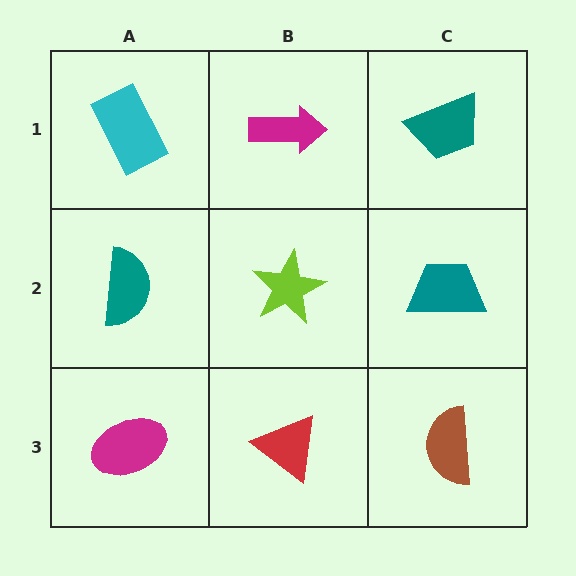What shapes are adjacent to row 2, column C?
A teal trapezoid (row 1, column C), a brown semicircle (row 3, column C), a lime star (row 2, column B).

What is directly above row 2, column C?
A teal trapezoid.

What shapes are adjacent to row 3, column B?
A lime star (row 2, column B), a magenta ellipse (row 3, column A), a brown semicircle (row 3, column C).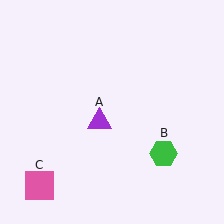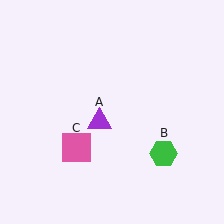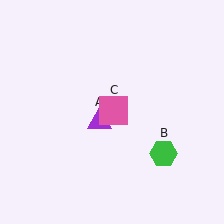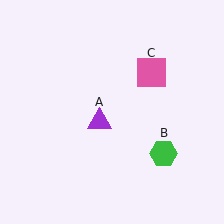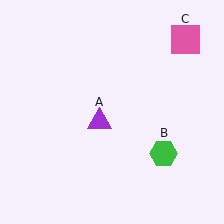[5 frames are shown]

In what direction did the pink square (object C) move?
The pink square (object C) moved up and to the right.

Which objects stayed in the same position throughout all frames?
Purple triangle (object A) and green hexagon (object B) remained stationary.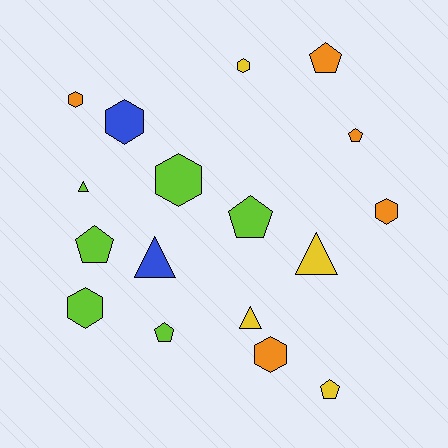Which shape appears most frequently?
Hexagon, with 7 objects.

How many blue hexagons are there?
There is 1 blue hexagon.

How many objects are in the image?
There are 17 objects.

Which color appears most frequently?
Lime, with 6 objects.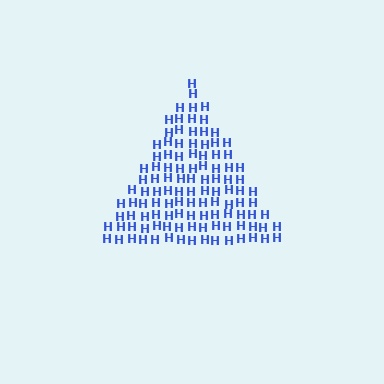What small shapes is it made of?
It is made of small letter H's.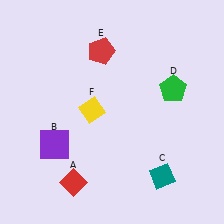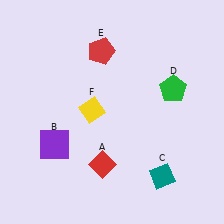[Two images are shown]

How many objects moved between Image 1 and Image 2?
1 object moved between the two images.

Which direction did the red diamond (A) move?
The red diamond (A) moved right.